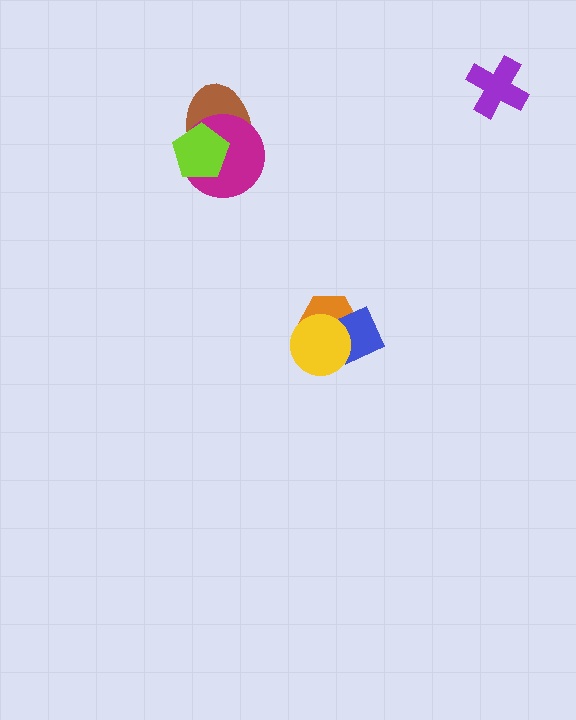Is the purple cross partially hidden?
No, no other shape covers it.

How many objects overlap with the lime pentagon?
2 objects overlap with the lime pentagon.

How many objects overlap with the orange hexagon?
2 objects overlap with the orange hexagon.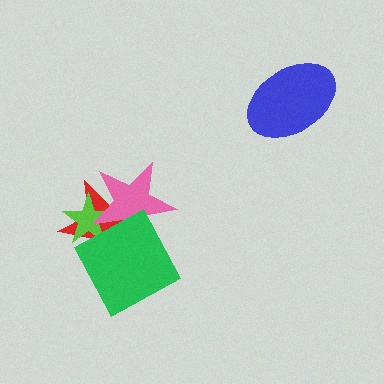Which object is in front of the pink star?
The green square is in front of the pink star.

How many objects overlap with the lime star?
3 objects overlap with the lime star.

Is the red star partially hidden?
Yes, it is partially covered by another shape.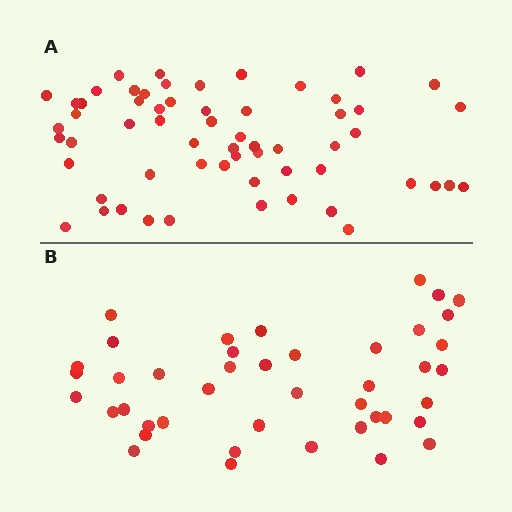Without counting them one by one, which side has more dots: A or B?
Region A (the top region) has more dots.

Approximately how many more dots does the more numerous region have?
Region A has approximately 15 more dots than region B.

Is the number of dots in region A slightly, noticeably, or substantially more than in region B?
Region A has noticeably more, but not dramatically so. The ratio is roughly 1.4 to 1.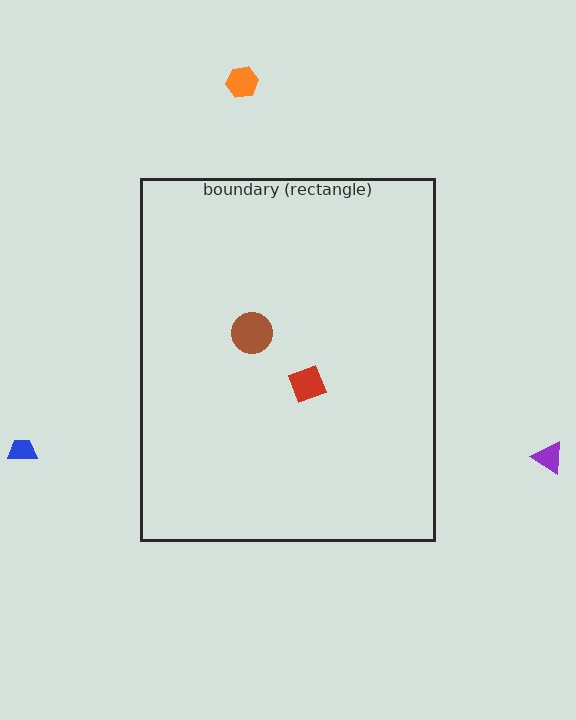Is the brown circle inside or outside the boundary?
Inside.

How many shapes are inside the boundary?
2 inside, 3 outside.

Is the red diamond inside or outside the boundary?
Inside.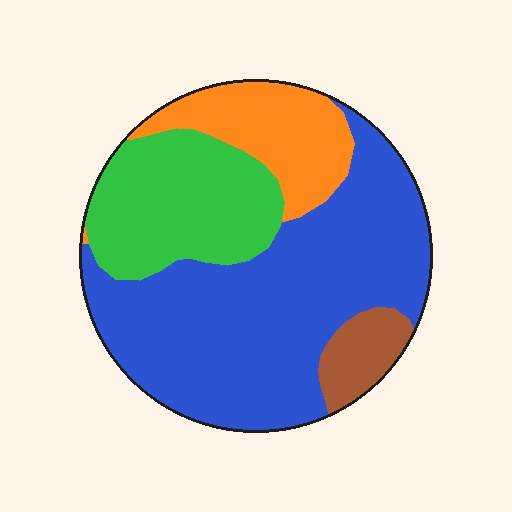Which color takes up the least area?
Brown, at roughly 5%.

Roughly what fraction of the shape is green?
Green takes up about one quarter (1/4) of the shape.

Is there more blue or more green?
Blue.